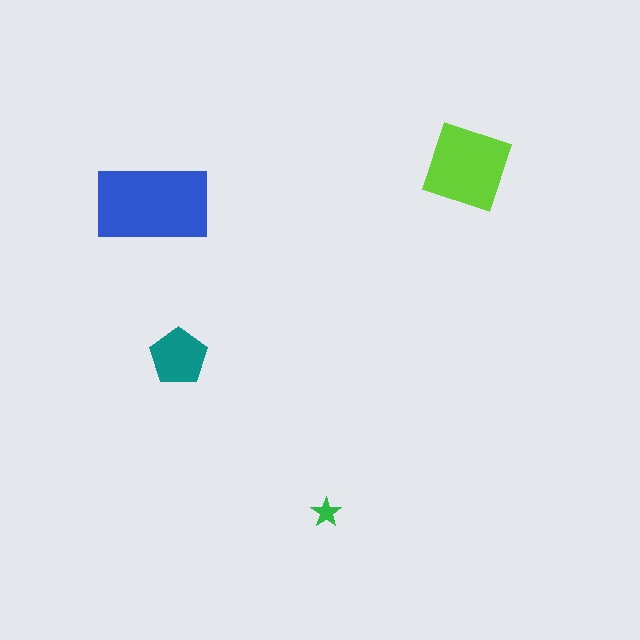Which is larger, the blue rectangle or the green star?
The blue rectangle.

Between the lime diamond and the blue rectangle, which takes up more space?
The blue rectangle.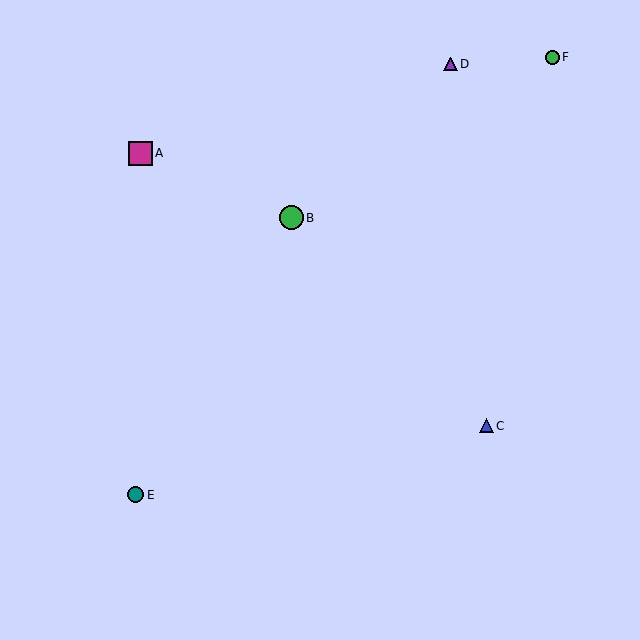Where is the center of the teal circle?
The center of the teal circle is at (136, 495).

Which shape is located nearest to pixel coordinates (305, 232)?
The green circle (labeled B) at (291, 218) is nearest to that location.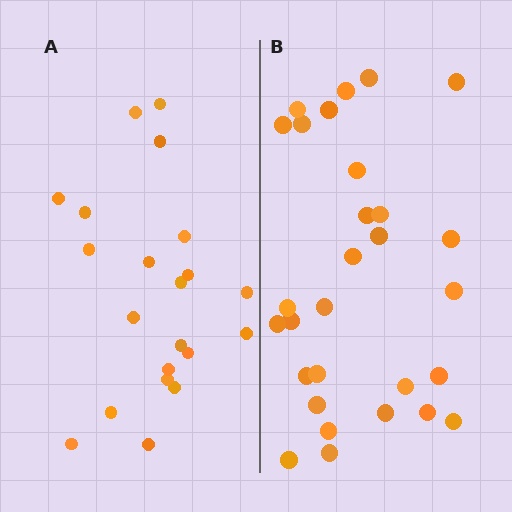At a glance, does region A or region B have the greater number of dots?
Region B (the right region) has more dots.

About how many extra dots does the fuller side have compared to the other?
Region B has roughly 8 or so more dots than region A.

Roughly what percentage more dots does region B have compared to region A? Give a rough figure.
About 40% more.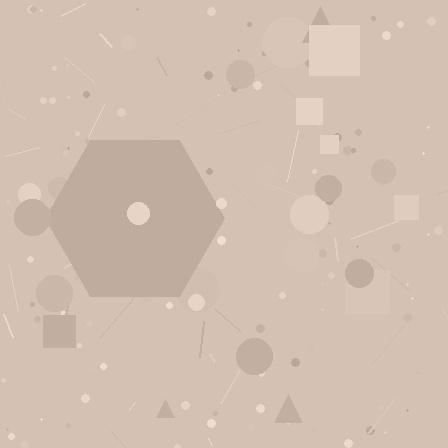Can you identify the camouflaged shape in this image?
The camouflaged shape is a hexagon.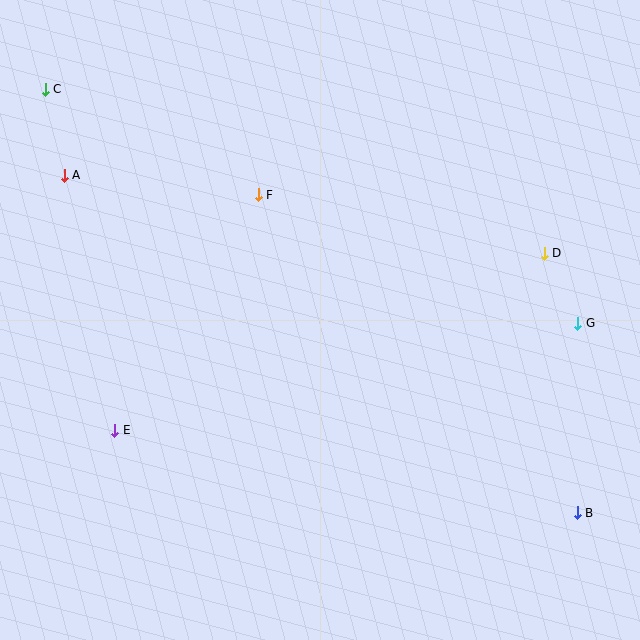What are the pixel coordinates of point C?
Point C is at (45, 89).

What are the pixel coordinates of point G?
Point G is at (578, 323).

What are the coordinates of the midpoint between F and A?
The midpoint between F and A is at (161, 185).